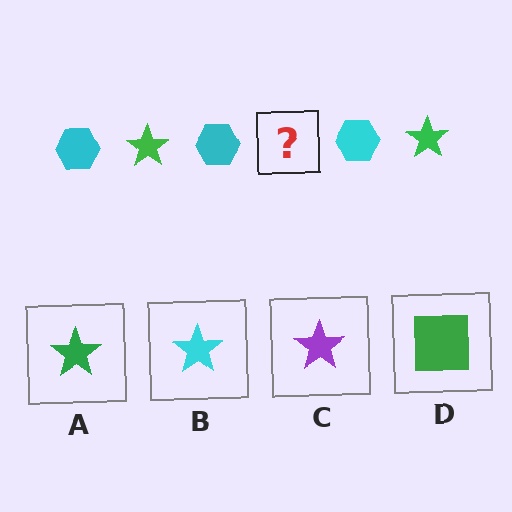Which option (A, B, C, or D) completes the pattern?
A.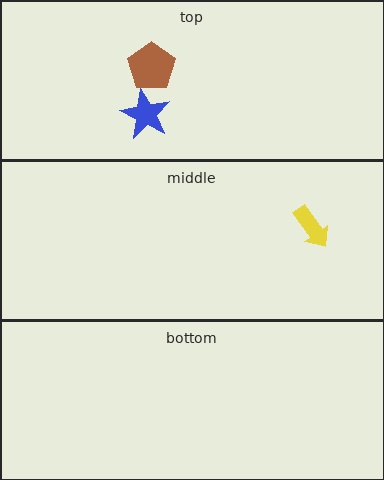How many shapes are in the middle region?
1.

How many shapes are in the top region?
2.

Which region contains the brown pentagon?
The top region.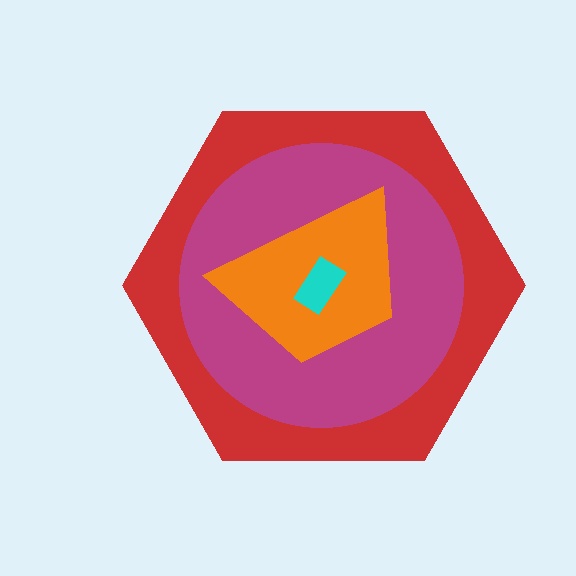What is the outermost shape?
The red hexagon.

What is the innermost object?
The cyan rectangle.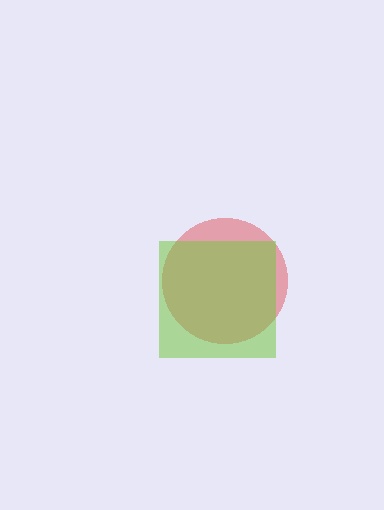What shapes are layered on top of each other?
The layered shapes are: a red circle, a lime square.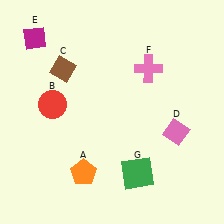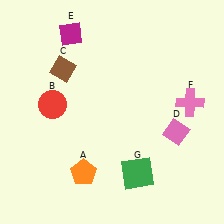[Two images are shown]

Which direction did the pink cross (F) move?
The pink cross (F) moved right.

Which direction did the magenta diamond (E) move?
The magenta diamond (E) moved right.